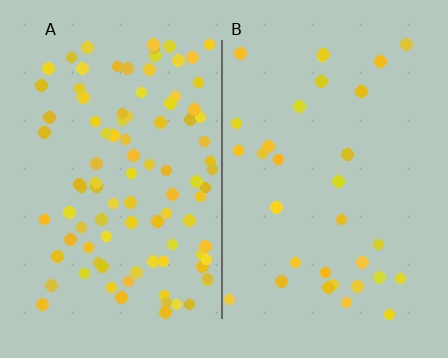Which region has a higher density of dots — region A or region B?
A (the left).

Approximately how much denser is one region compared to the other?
Approximately 3.0× — region A over region B.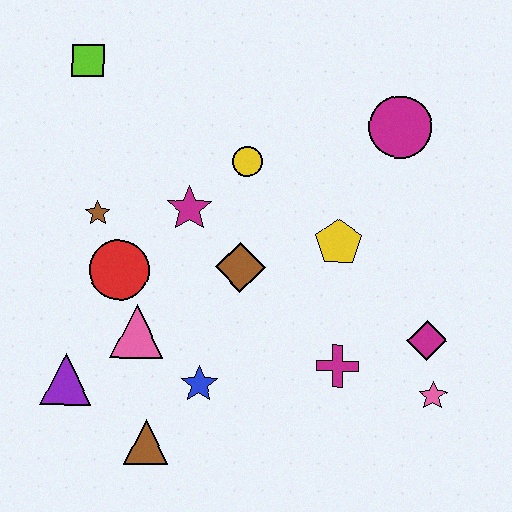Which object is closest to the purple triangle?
The pink triangle is closest to the purple triangle.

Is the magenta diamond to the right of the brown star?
Yes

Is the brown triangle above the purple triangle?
No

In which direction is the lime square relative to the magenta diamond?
The lime square is to the left of the magenta diamond.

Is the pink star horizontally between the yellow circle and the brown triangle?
No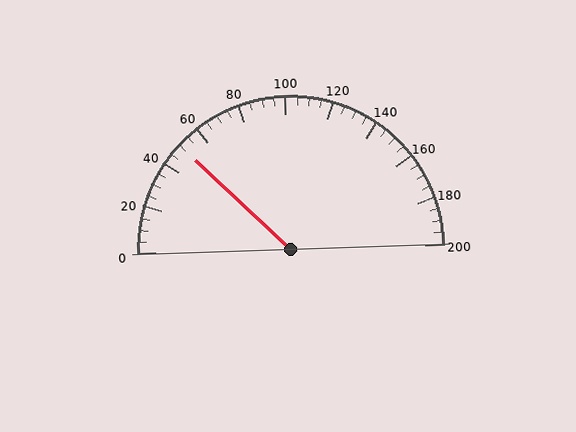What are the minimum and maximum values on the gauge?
The gauge ranges from 0 to 200.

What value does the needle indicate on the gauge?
The needle indicates approximately 50.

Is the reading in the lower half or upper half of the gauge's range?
The reading is in the lower half of the range (0 to 200).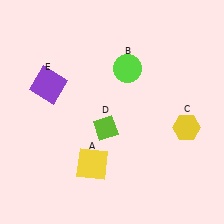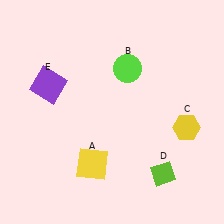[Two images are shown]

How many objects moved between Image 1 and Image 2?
1 object moved between the two images.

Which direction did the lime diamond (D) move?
The lime diamond (D) moved right.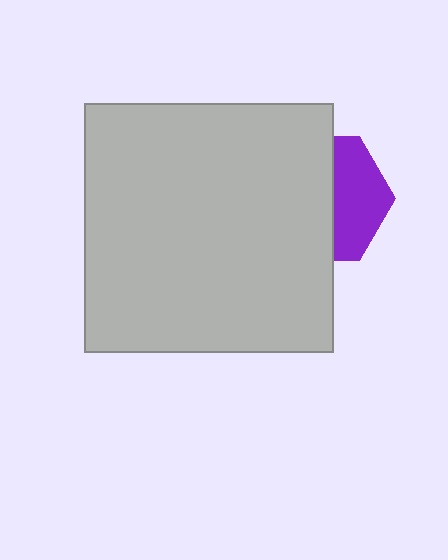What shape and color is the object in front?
The object in front is a light gray square.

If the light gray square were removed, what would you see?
You would see the complete purple hexagon.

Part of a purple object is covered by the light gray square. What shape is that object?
It is a hexagon.